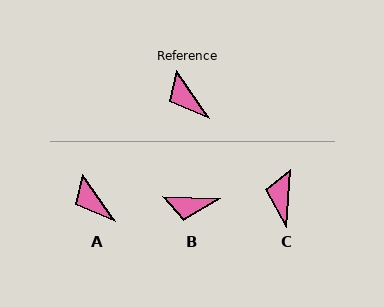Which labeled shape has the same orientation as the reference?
A.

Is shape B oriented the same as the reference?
No, it is off by about 53 degrees.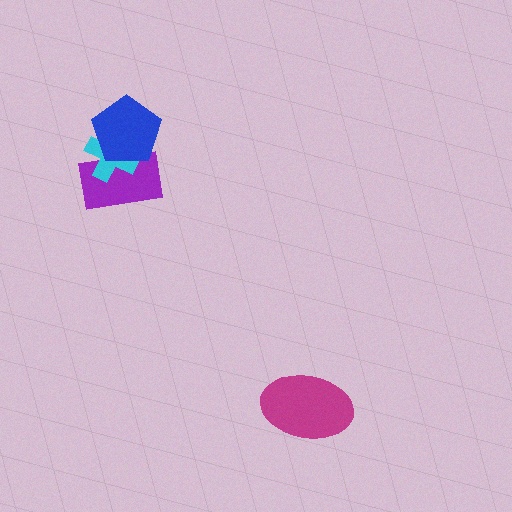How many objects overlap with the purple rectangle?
2 objects overlap with the purple rectangle.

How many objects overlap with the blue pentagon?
2 objects overlap with the blue pentagon.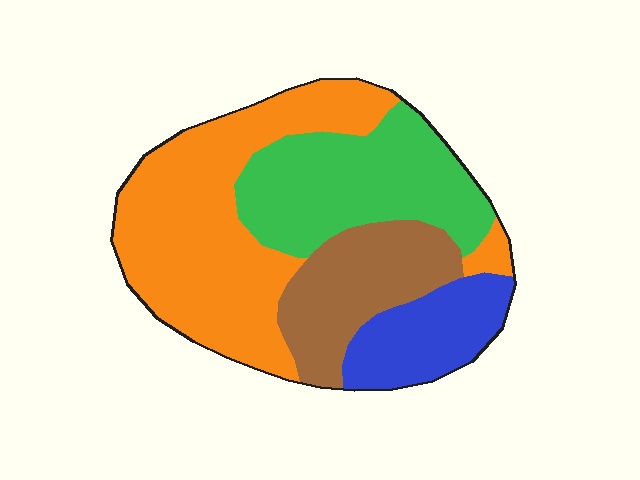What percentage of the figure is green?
Green covers 27% of the figure.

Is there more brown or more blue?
Brown.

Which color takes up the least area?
Blue, at roughly 15%.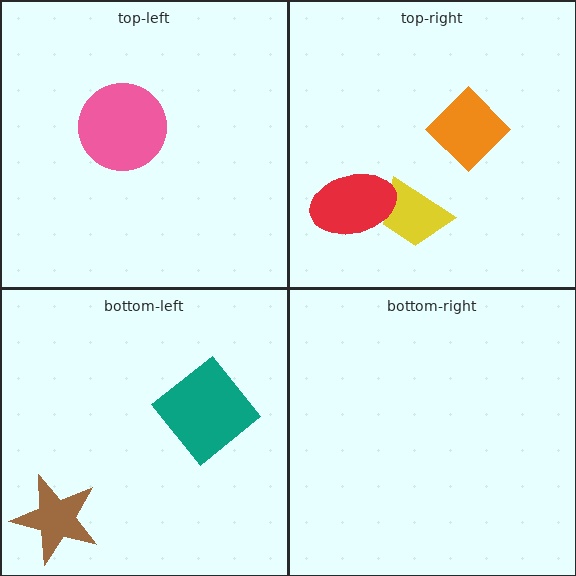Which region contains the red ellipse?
The top-right region.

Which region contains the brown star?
The bottom-left region.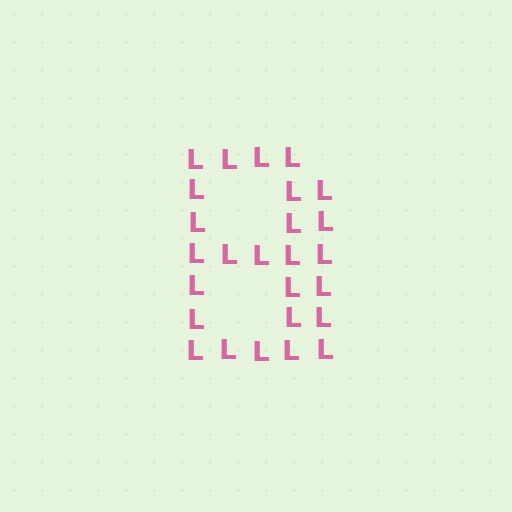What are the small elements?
The small elements are letter L's.